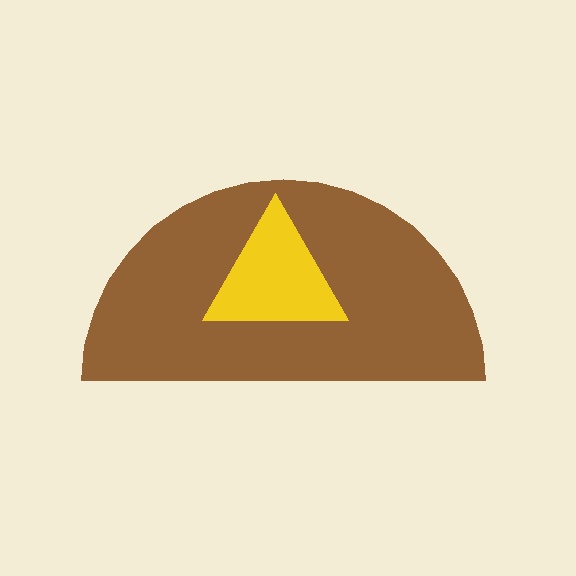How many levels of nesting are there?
2.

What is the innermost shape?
The yellow triangle.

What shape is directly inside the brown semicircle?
The yellow triangle.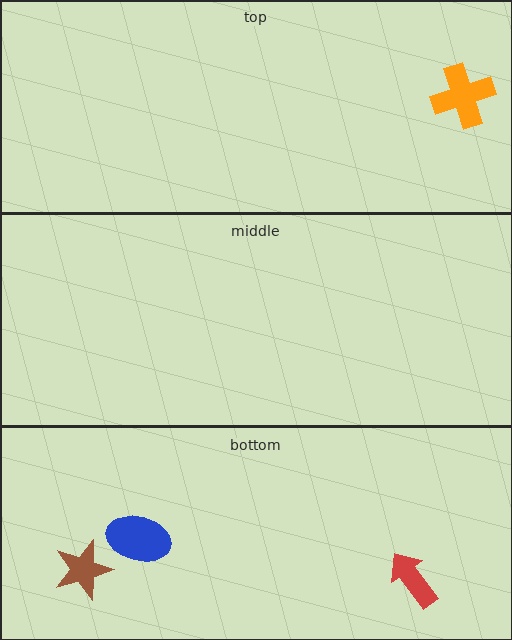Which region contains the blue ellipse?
The bottom region.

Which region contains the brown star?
The bottom region.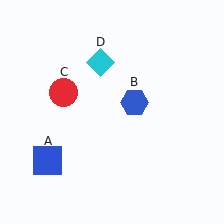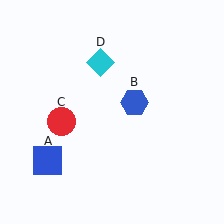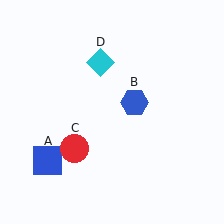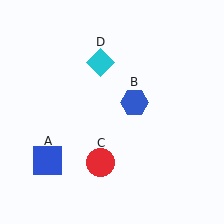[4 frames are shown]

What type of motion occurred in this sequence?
The red circle (object C) rotated counterclockwise around the center of the scene.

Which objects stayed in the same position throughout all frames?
Blue square (object A) and blue hexagon (object B) and cyan diamond (object D) remained stationary.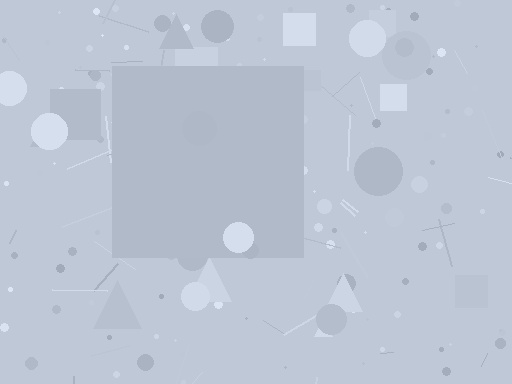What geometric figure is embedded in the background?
A square is embedded in the background.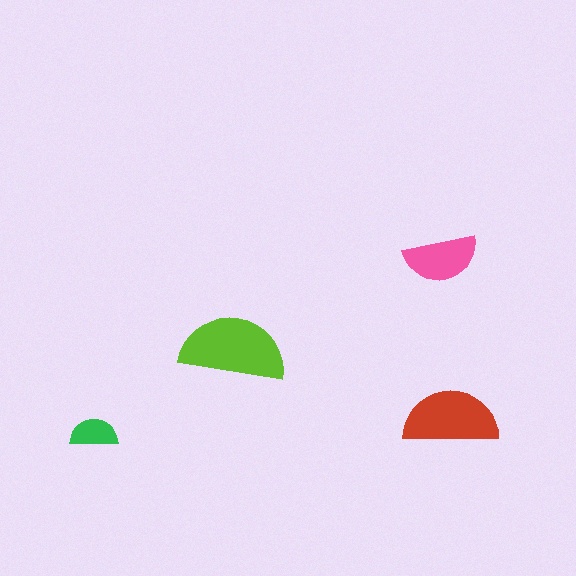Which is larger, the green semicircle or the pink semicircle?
The pink one.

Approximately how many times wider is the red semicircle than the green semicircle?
About 2 times wider.